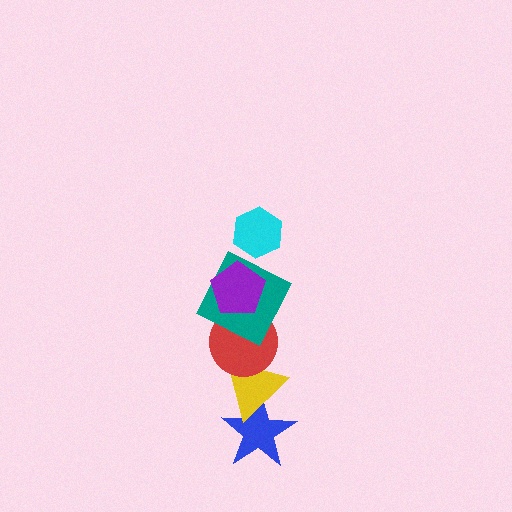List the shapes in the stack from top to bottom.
From top to bottom: the cyan hexagon, the purple pentagon, the teal square, the red circle, the yellow triangle, the blue star.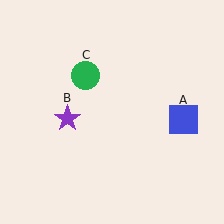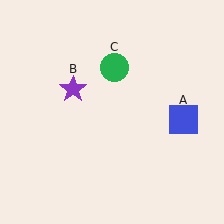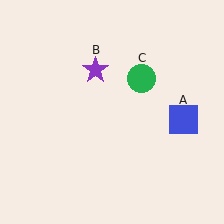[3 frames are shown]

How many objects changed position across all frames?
2 objects changed position: purple star (object B), green circle (object C).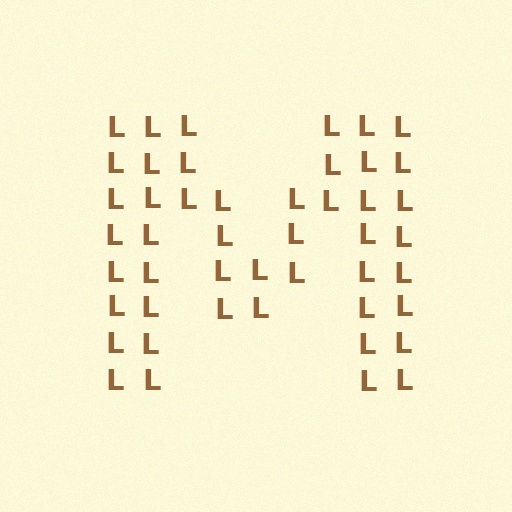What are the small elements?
The small elements are letter L's.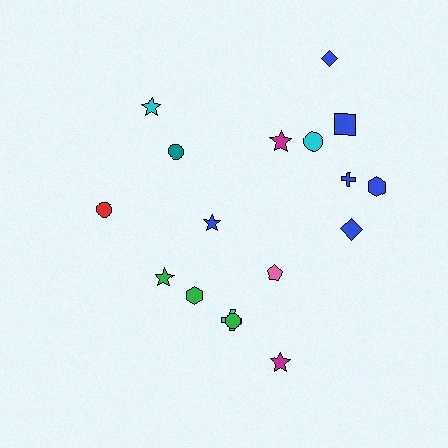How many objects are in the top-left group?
There are 3 objects.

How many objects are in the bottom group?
There are 6 objects.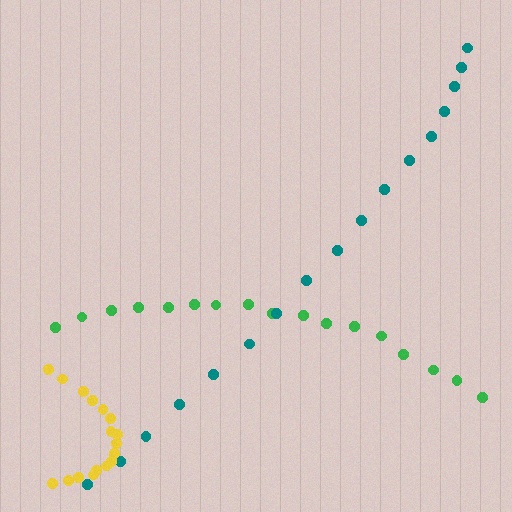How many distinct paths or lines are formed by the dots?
There are 3 distinct paths.